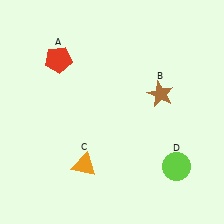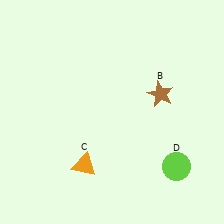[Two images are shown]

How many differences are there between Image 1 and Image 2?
There is 1 difference between the two images.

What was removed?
The red pentagon (A) was removed in Image 2.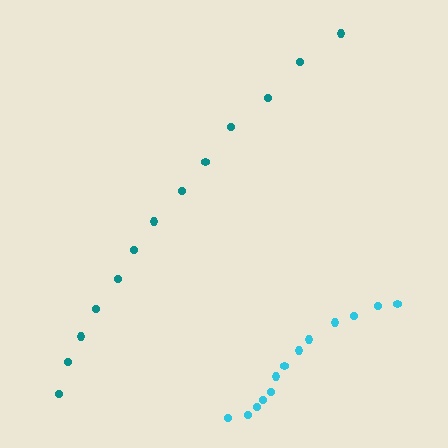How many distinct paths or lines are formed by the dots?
There are 2 distinct paths.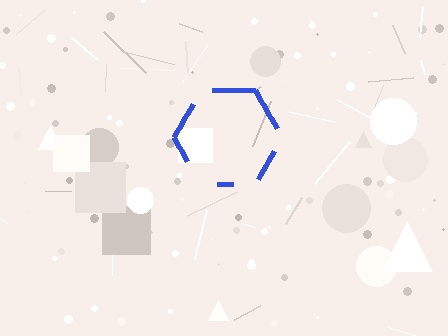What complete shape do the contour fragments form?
The contour fragments form a hexagon.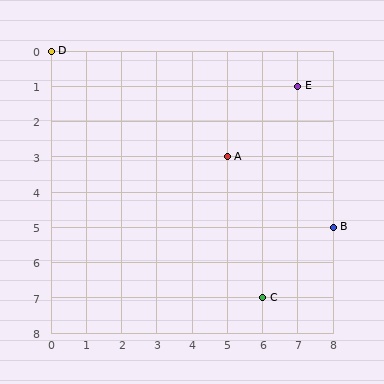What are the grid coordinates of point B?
Point B is at grid coordinates (8, 5).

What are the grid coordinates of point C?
Point C is at grid coordinates (6, 7).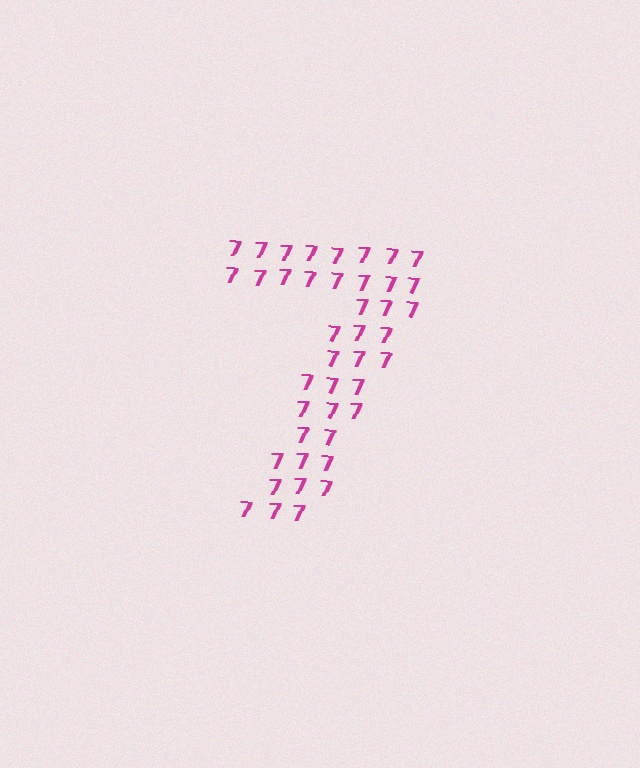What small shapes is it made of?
It is made of small digit 7's.